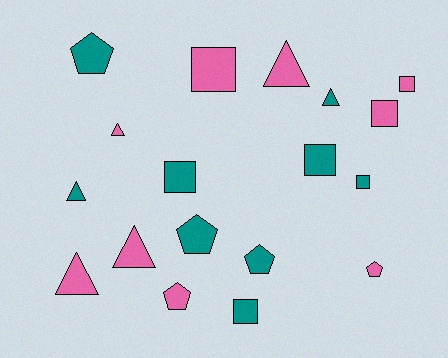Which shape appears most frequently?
Square, with 7 objects.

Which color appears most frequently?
Teal, with 9 objects.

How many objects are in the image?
There are 18 objects.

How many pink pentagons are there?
There are 2 pink pentagons.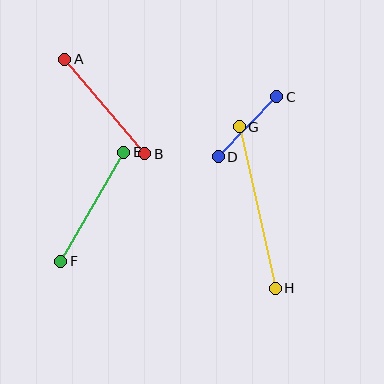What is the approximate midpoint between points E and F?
The midpoint is at approximately (92, 207) pixels.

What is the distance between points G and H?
The distance is approximately 165 pixels.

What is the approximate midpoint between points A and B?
The midpoint is at approximately (105, 106) pixels.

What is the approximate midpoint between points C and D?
The midpoint is at approximately (247, 127) pixels.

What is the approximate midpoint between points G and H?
The midpoint is at approximately (257, 208) pixels.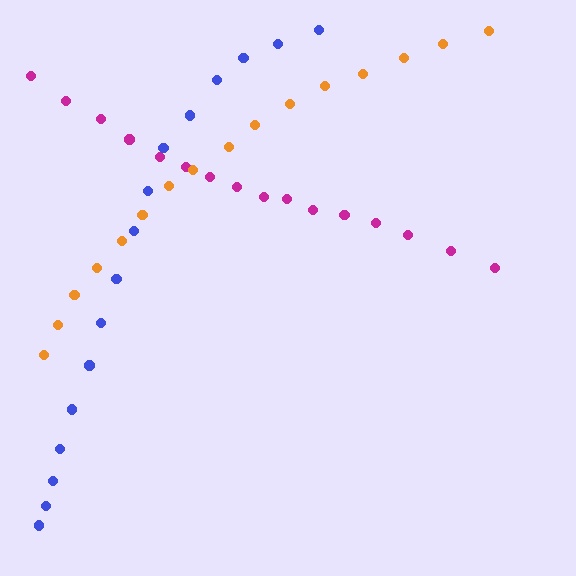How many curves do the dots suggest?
There are 3 distinct paths.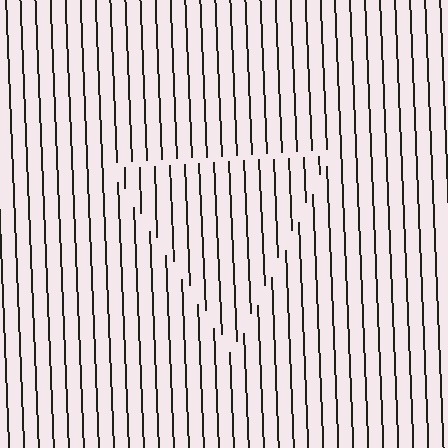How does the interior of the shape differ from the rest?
The interior of the shape contains the same grating, shifted by half a period — the contour is defined by the phase discontinuity where line-ends from the inner and outer gratings abut.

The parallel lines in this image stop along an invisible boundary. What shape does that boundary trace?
An illusory triangle. The interior of the shape contains the same grating, shifted by half a period — the contour is defined by the phase discontinuity where line-ends from the inner and outer gratings abut.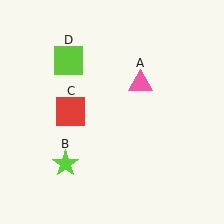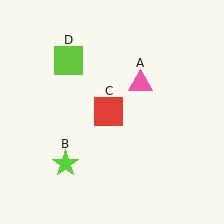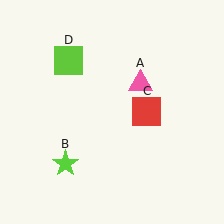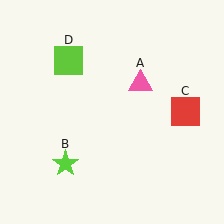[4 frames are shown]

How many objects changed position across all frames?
1 object changed position: red square (object C).